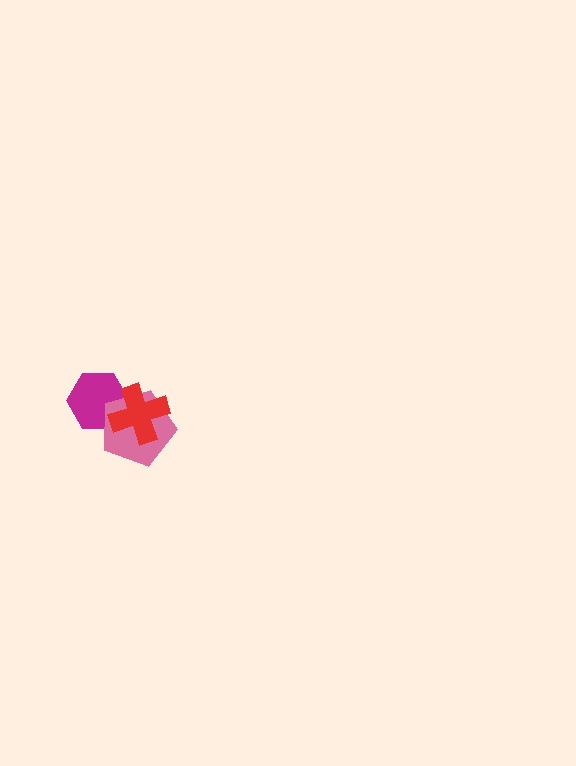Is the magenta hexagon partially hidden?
Yes, it is partially covered by another shape.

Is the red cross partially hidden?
No, no other shape covers it.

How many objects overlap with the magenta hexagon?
2 objects overlap with the magenta hexagon.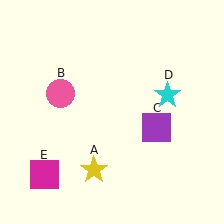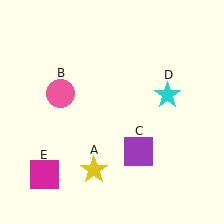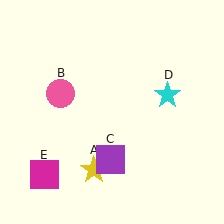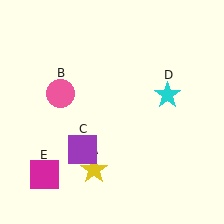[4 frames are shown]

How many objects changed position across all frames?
1 object changed position: purple square (object C).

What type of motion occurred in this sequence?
The purple square (object C) rotated clockwise around the center of the scene.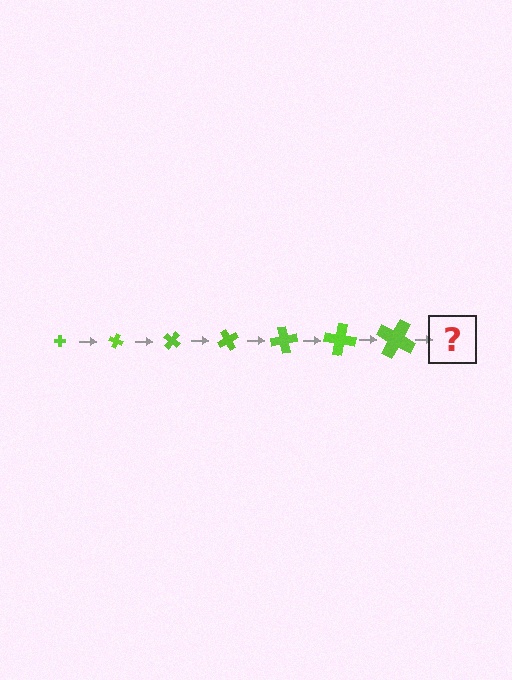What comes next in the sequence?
The next element should be a cross, larger than the previous one and rotated 140 degrees from the start.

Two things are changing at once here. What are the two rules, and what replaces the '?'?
The two rules are that the cross grows larger each step and it rotates 20 degrees each step. The '?' should be a cross, larger than the previous one and rotated 140 degrees from the start.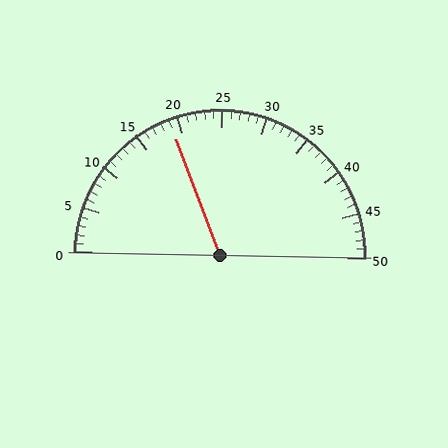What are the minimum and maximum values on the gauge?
The gauge ranges from 0 to 50.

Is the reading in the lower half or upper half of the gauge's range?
The reading is in the lower half of the range (0 to 50).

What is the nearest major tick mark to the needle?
The nearest major tick mark is 20.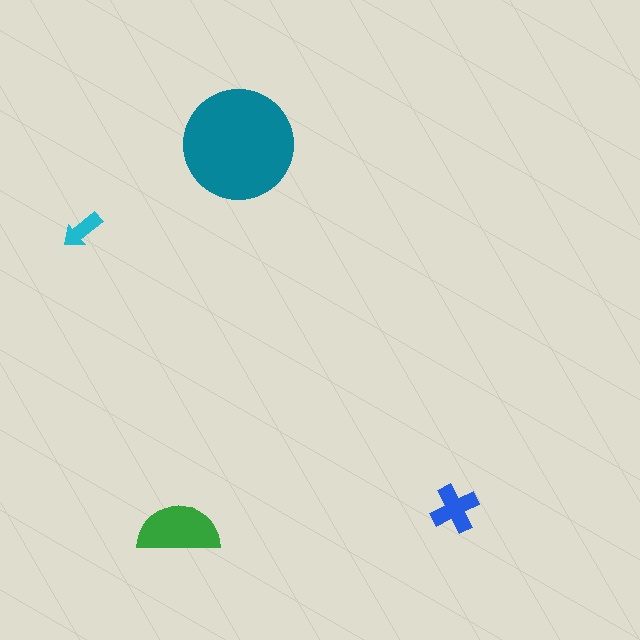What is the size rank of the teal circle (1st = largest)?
1st.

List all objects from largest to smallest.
The teal circle, the green semicircle, the blue cross, the cyan arrow.